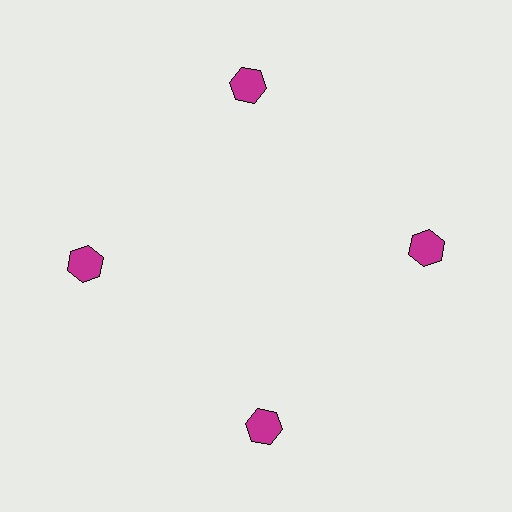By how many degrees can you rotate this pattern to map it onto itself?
The pattern maps onto itself every 90 degrees of rotation.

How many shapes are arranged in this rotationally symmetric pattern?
There are 4 shapes, arranged in 4 groups of 1.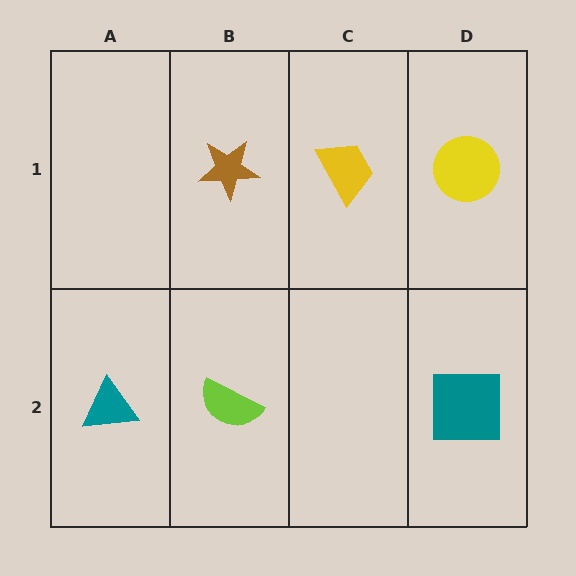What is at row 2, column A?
A teal triangle.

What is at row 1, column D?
A yellow circle.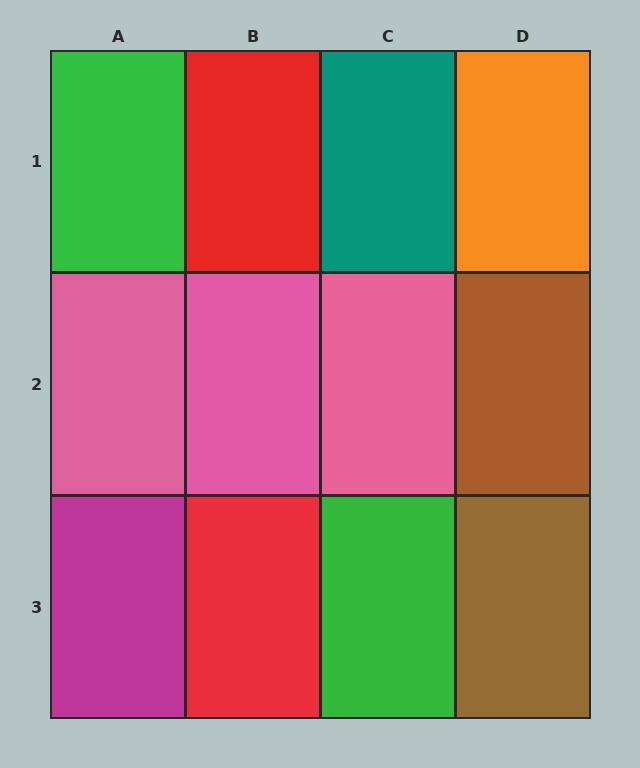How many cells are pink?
3 cells are pink.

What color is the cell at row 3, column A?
Magenta.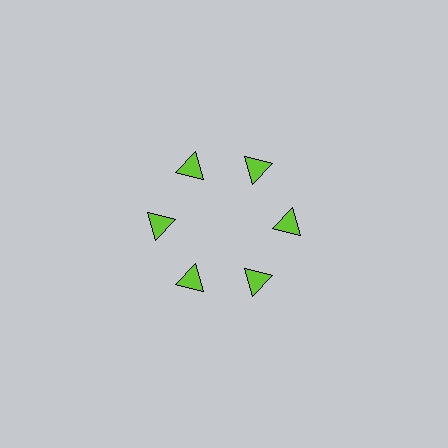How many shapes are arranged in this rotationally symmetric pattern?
There are 6 shapes, arranged in 6 groups of 1.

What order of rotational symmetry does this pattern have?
This pattern has 6-fold rotational symmetry.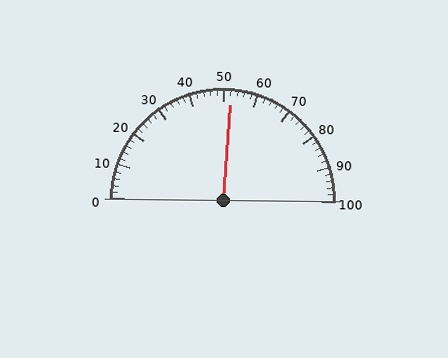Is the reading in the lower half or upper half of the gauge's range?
The reading is in the upper half of the range (0 to 100).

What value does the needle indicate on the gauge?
The needle indicates approximately 52.